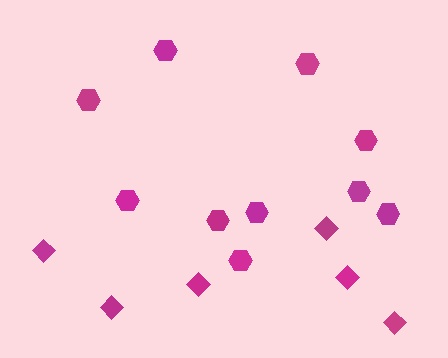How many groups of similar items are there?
There are 2 groups: one group of diamonds (6) and one group of hexagons (10).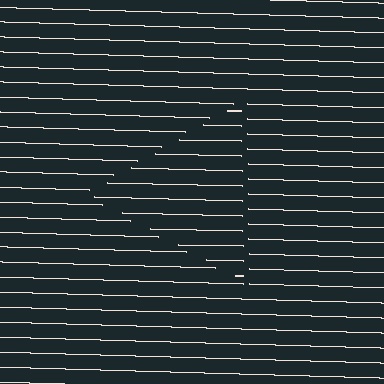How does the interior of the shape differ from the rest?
The interior of the shape contains the same grating, shifted by half a period — the contour is defined by the phase discontinuity where line-ends from the inner and outer gratings abut.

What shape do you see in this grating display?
An illusory triangle. The interior of the shape contains the same grating, shifted by half a period — the contour is defined by the phase discontinuity where line-ends from the inner and outer gratings abut.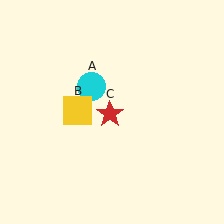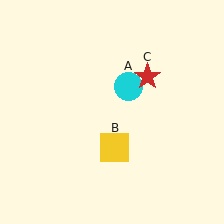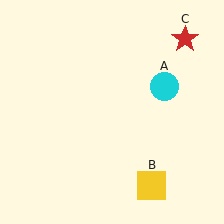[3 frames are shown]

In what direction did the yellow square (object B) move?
The yellow square (object B) moved down and to the right.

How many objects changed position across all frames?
3 objects changed position: cyan circle (object A), yellow square (object B), red star (object C).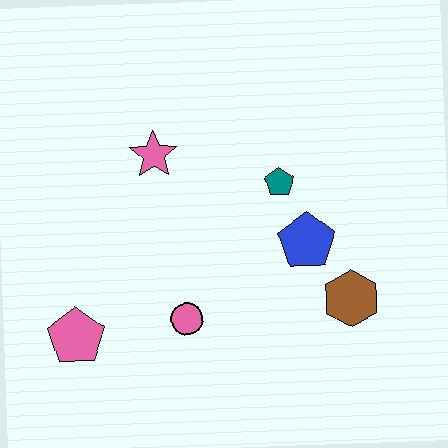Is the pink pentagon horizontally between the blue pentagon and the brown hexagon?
No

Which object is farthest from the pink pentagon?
The brown hexagon is farthest from the pink pentagon.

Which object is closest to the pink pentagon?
The pink circle is closest to the pink pentagon.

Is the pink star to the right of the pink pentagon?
Yes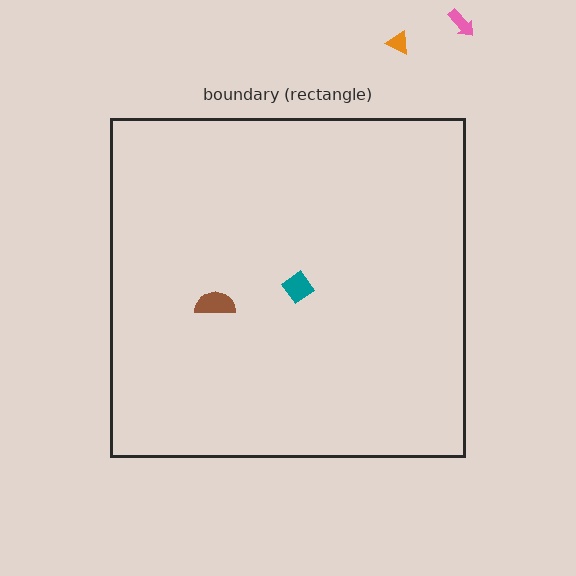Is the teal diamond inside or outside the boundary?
Inside.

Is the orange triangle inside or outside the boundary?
Outside.